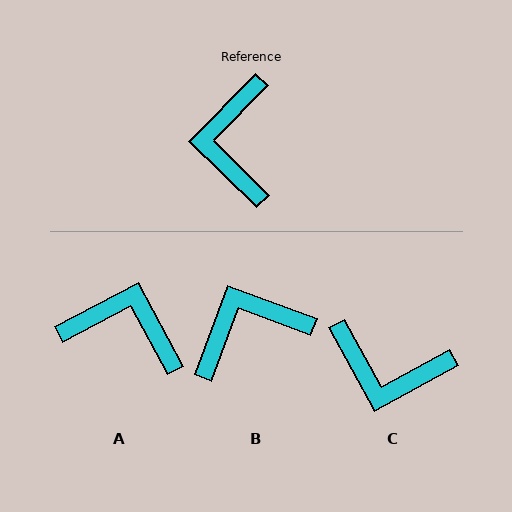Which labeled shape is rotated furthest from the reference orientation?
A, about 108 degrees away.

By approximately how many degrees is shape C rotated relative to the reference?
Approximately 73 degrees counter-clockwise.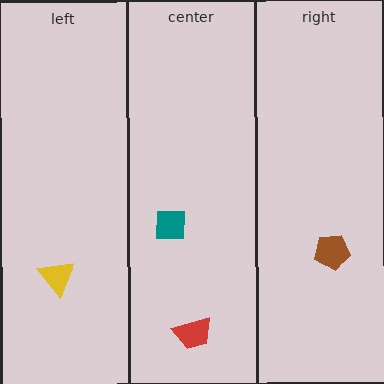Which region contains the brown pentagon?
The right region.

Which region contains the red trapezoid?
The center region.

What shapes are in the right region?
The brown pentagon.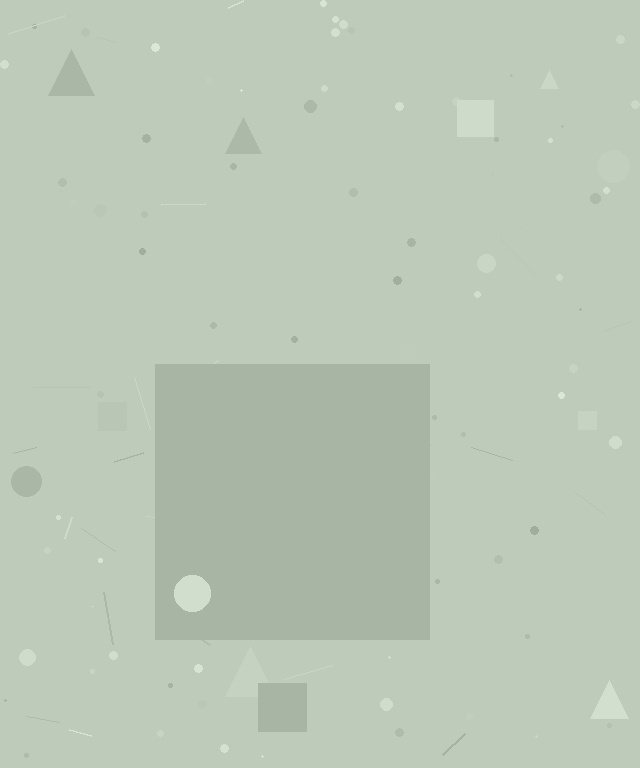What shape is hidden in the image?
A square is hidden in the image.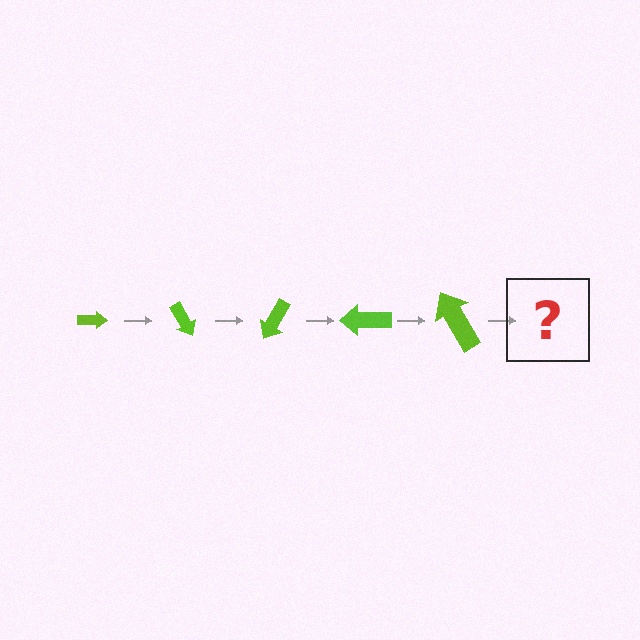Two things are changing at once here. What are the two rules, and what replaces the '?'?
The two rules are that the arrow grows larger each step and it rotates 60 degrees each step. The '?' should be an arrow, larger than the previous one and rotated 300 degrees from the start.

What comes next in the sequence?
The next element should be an arrow, larger than the previous one and rotated 300 degrees from the start.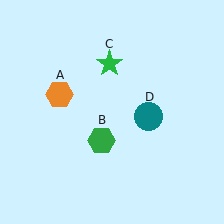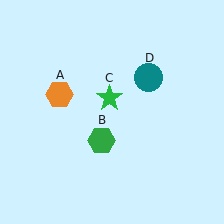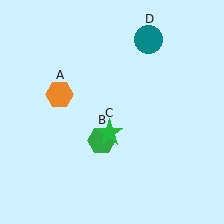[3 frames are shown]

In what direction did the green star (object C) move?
The green star (object C) moved down.